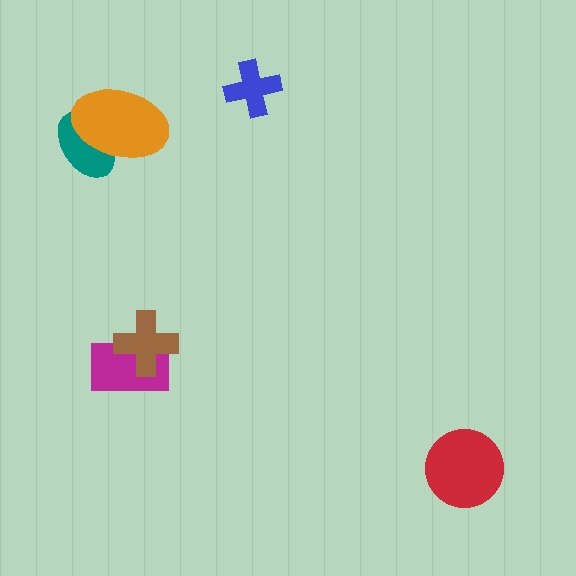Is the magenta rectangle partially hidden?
Yes, it is partially covered by another shape.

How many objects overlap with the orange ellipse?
1 object overlaps with the orange ellipse.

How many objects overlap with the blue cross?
0 objects overlap with the blue cross.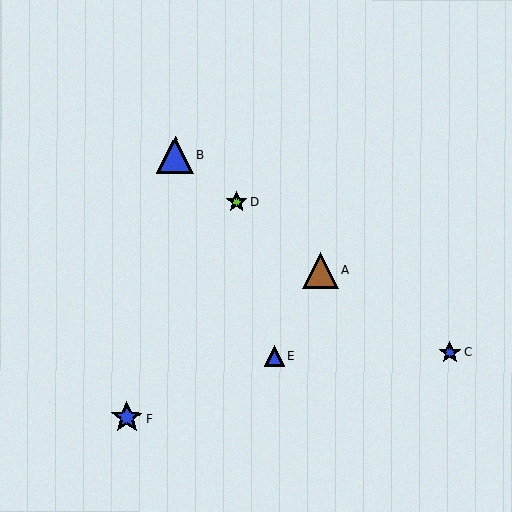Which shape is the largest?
The blue triangle (labeled B) is the largest.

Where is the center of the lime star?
The center of the lime star is at (237, 202).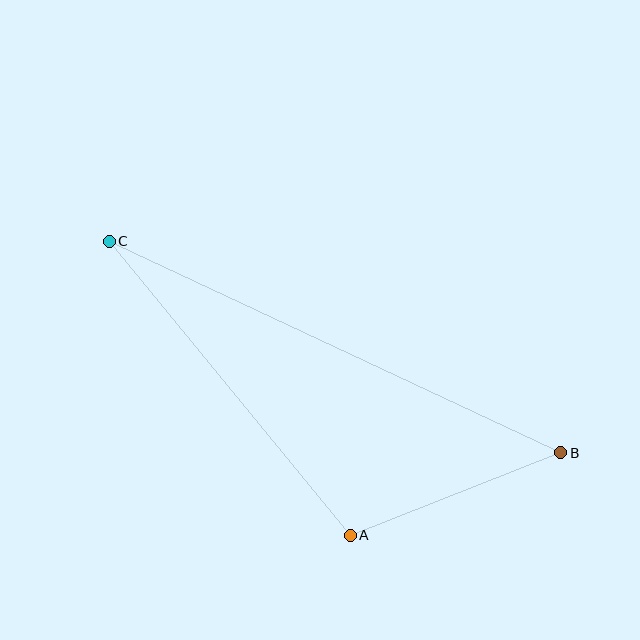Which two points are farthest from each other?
Points B and C are farthest from each other.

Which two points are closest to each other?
Points A and B are closest to each other.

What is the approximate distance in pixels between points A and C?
The distance between A and C is approximately 380 pixels.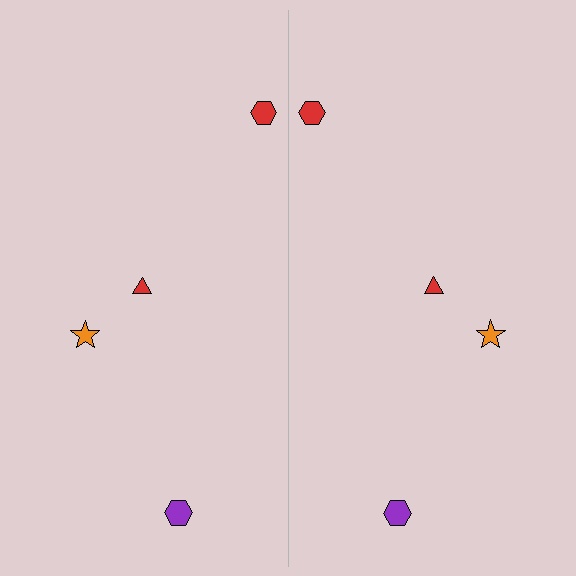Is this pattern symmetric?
Yes, this pattern has bilateral (reflection) symmetry.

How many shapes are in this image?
There are 8 shapes in this image.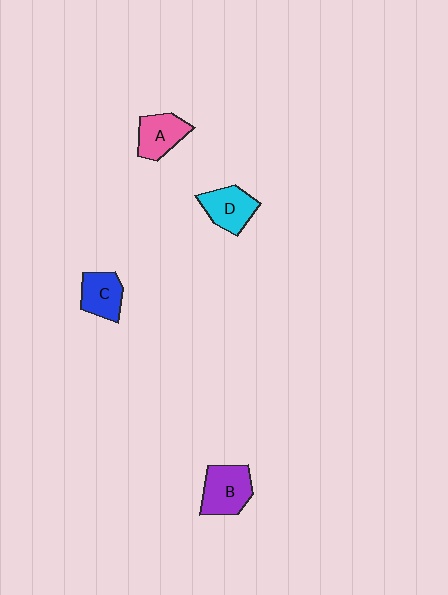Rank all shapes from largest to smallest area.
From largest to smallest: B (purple), D (cyan), A (pink), C (blue).